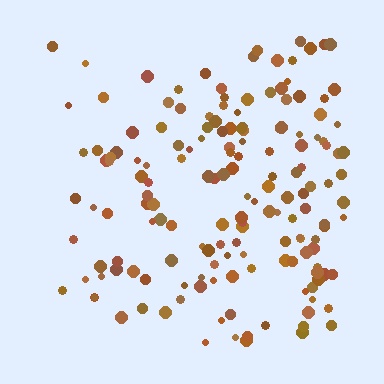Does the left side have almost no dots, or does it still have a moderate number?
Still a moderate number, just noticeably fewer than the right.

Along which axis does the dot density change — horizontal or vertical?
Horizontal.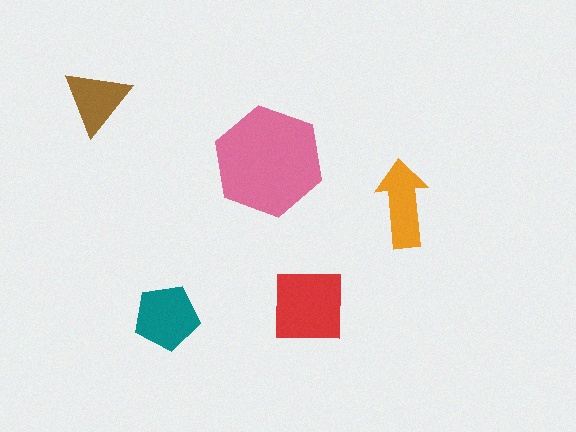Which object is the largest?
The pink hexagon.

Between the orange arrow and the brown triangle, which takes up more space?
The orange arrow.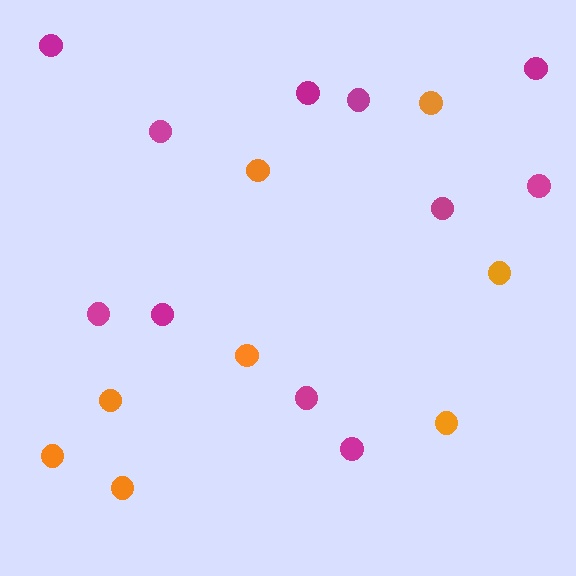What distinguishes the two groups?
There are 2 groups: one group of orange circles (8) and one group of magenta circles (11).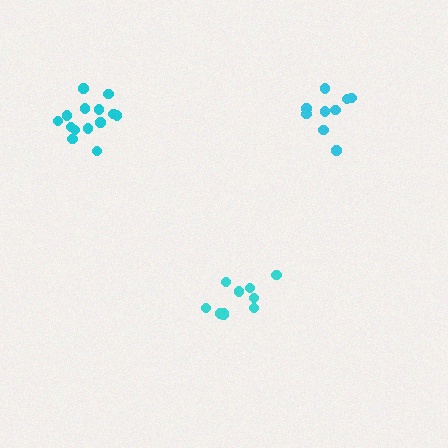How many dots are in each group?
Group 1: 14 dots, Group 2: 10 dots, Group 3: 9 dots (33 total).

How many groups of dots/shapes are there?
There are 3 groups.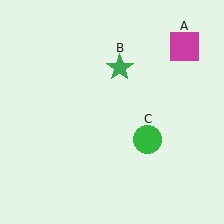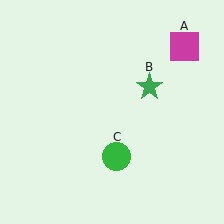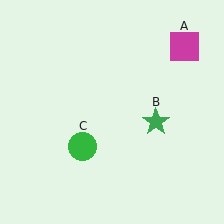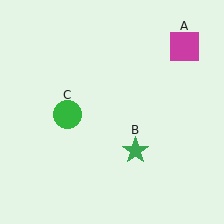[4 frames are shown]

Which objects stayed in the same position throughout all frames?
Magenta square (object A) remained stationary.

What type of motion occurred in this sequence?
The green star (object B), green circle (object C) rotated clockwise around the center of the scene.